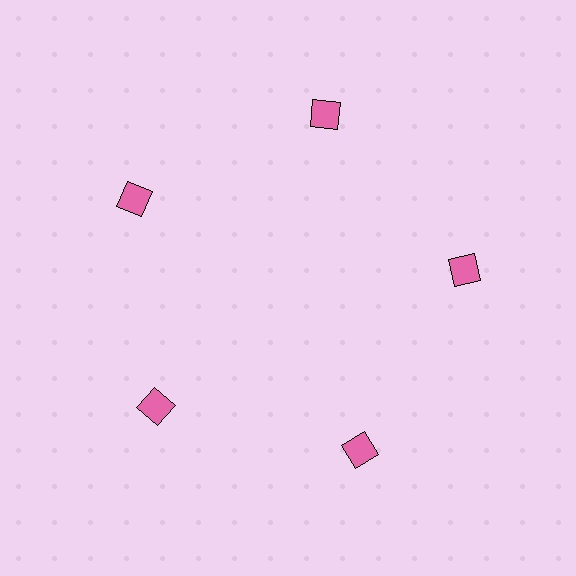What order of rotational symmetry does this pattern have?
This pattern has 5-fold rotational symmetry.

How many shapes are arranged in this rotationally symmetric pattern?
There are 5 shapes, arranged in 5 groups of 1.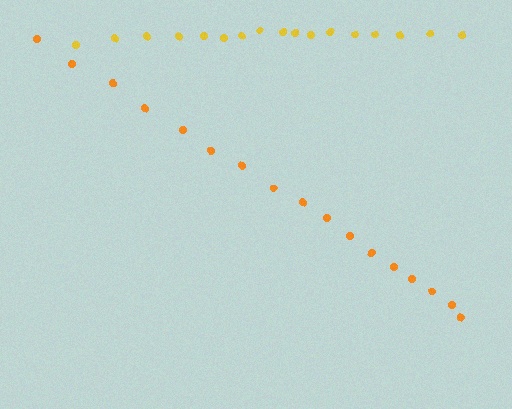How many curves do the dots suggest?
There are 2 distinct paths.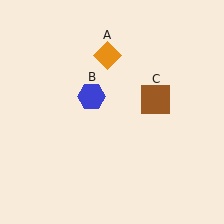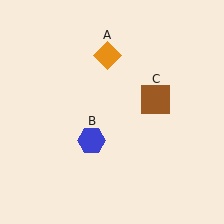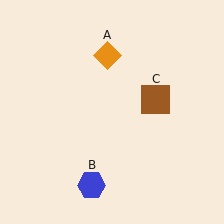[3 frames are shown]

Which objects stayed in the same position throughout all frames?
Orange diamond (object A) and brown square (object C) remained stationary.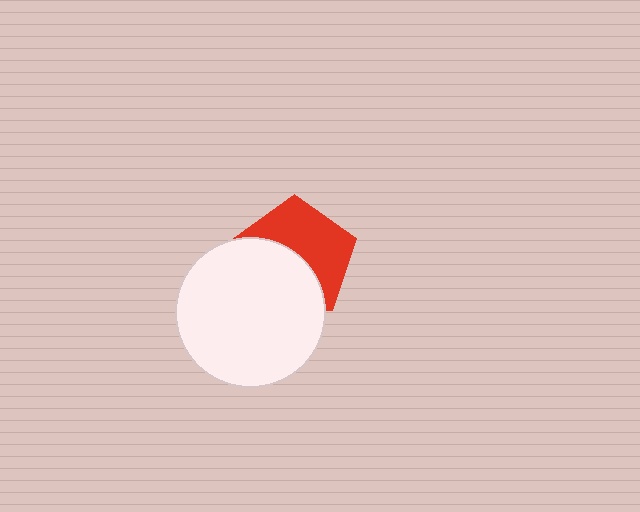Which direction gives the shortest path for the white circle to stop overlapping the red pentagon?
Moving down gives the shortest separation.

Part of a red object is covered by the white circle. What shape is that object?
It is a pentagon.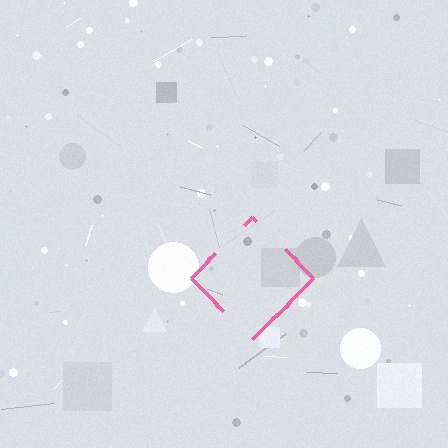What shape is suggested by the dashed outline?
The dashed outline suggests a diamond.